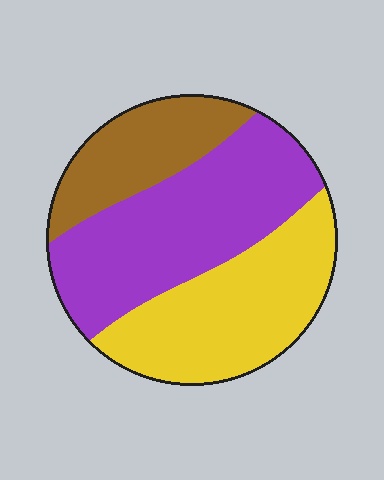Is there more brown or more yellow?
Yellow.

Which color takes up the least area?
Brown, at roughly 20%.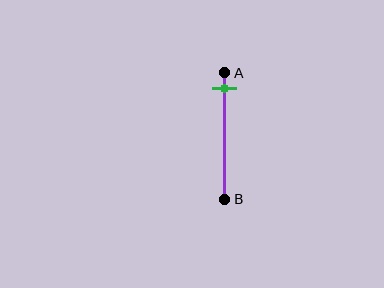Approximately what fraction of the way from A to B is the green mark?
The green mark is approximately 15% of the way from A to B.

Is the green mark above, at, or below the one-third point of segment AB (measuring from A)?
The green mark is above the one-third point of segment AB.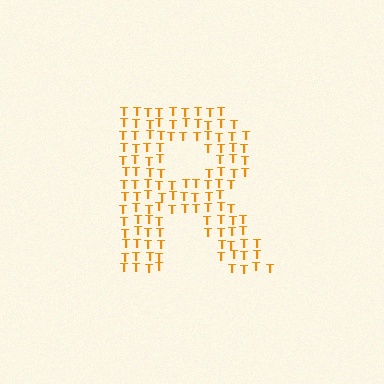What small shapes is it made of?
It is made of small letter T's.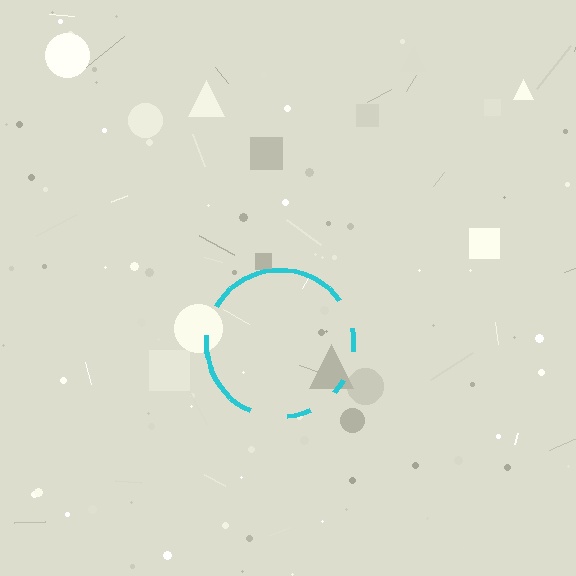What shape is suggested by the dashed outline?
The dashed outline suggests a circle.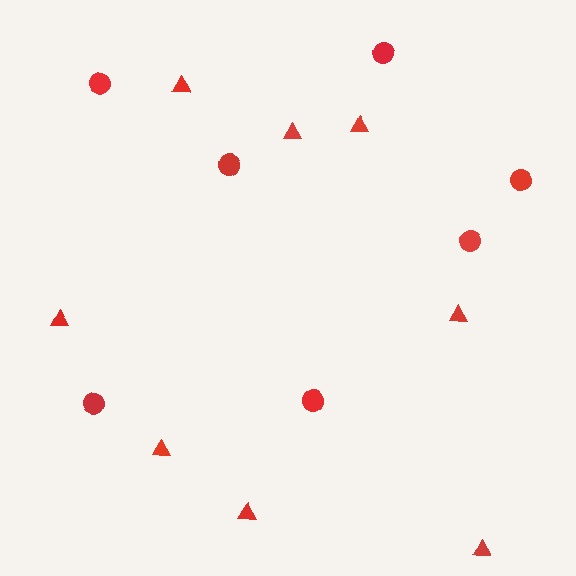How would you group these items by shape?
There are 2 groups: one group of triangles (8) and one group of circles (7).